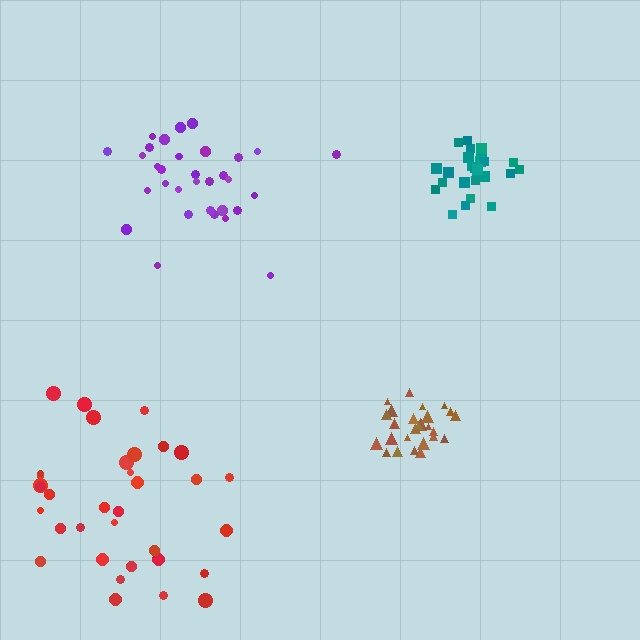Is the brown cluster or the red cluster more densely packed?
Brown.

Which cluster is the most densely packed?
Brown.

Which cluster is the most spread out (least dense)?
Red.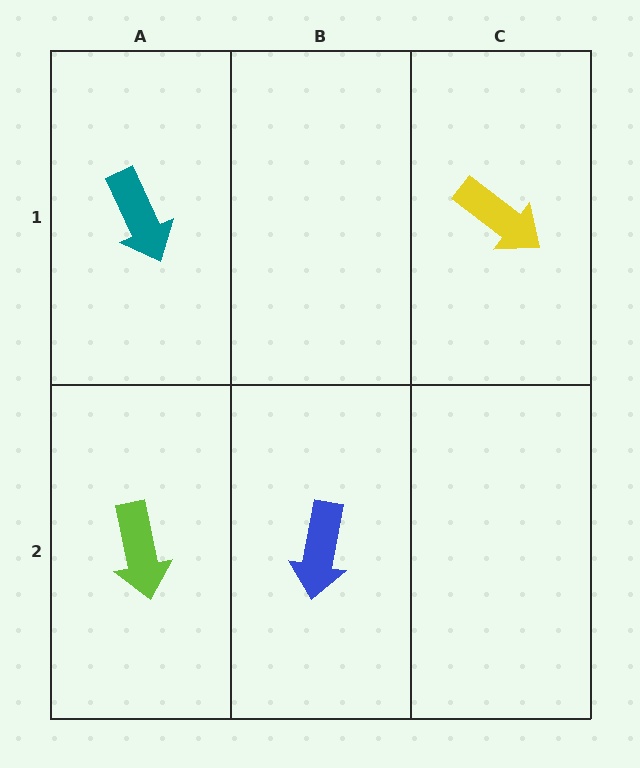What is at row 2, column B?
A blue arrow.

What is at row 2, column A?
A lime arrow.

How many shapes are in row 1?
2 shapes.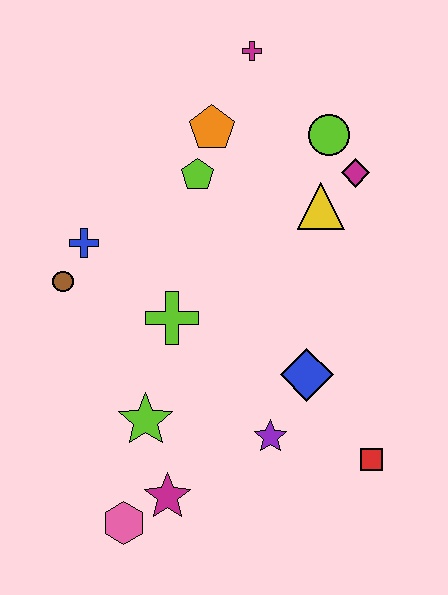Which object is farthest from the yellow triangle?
The pink hexagon is farthest from the yellow triangle.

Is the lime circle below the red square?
No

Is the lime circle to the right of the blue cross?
Yes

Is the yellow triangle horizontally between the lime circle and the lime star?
Yes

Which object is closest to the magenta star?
The pink hexagon is closest to the magenta star.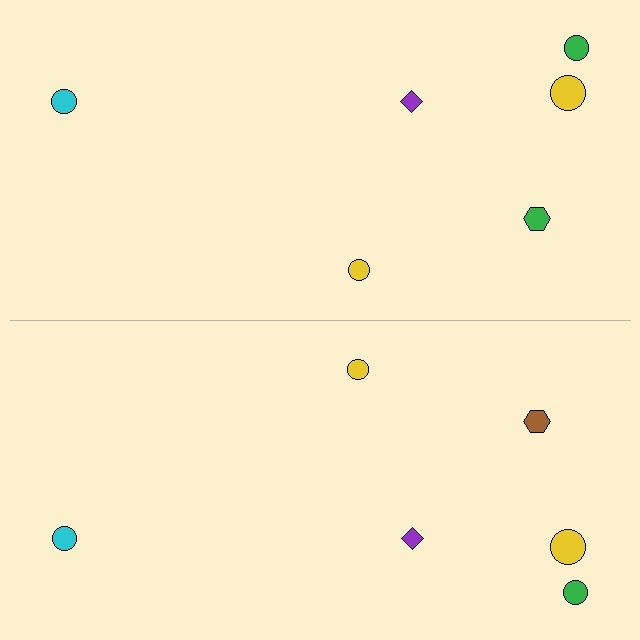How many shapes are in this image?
There are 12 shapes in this image.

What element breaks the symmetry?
The brown hexagon on the bottom side breaks the symmetry — its mirror counterpart is green.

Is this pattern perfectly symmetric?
No, the pattern is not perfectly symmetric. The brown hexagon on the bottom side breaks the symmetry — its mirror counterpart is green.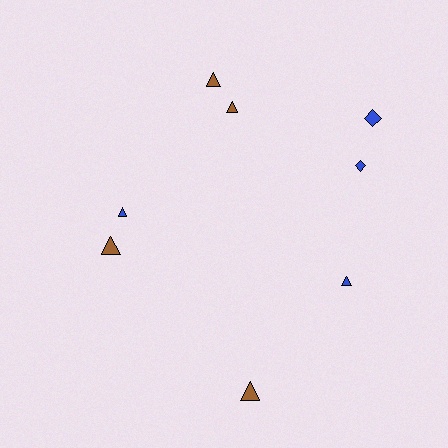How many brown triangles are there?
There are 4 brown triangles.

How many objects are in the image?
There are 8 objects.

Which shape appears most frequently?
Triangle, with 6 objects.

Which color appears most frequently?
Brown, with 4 objects.